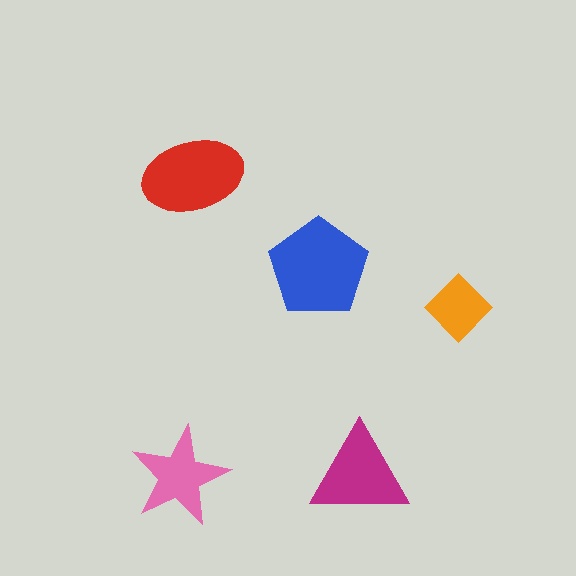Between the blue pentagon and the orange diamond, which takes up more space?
The blue pentagon.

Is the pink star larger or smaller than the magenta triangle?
Smaller.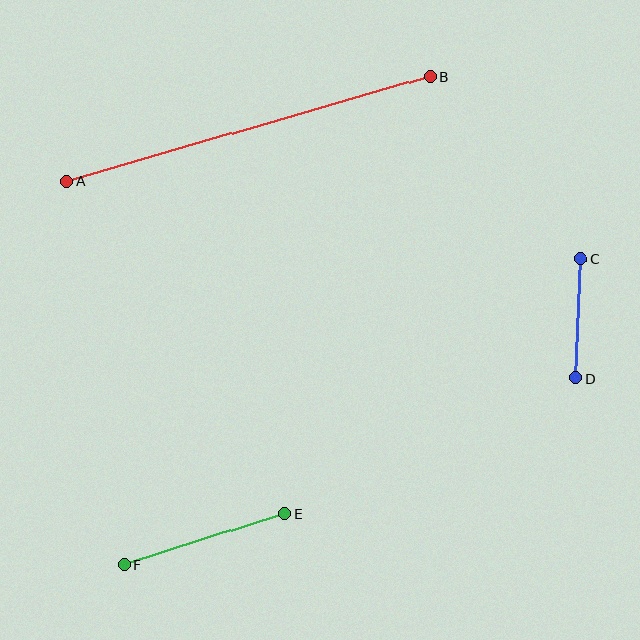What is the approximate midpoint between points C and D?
The midpoint is at approximately (578, 319) pixels.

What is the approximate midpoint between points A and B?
The midpoint is at approximately (249, 129) pixels.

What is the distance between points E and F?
The distance is approximately 169 pixels.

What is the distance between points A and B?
The distance is approximately 379 pixels.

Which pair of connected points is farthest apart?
Points A and B are farthest apart.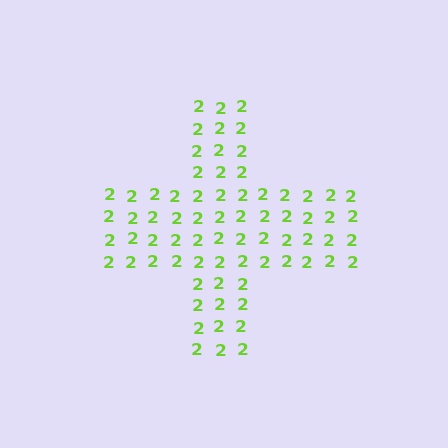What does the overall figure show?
The overall figure shows a cross.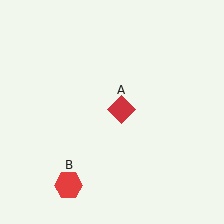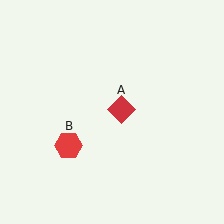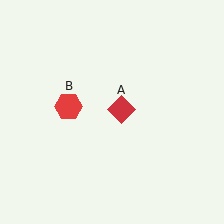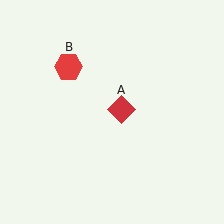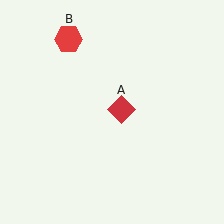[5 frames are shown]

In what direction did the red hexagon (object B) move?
The red hexagon (object B) moved up.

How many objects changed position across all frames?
1 object changed position: red hexagon (object B).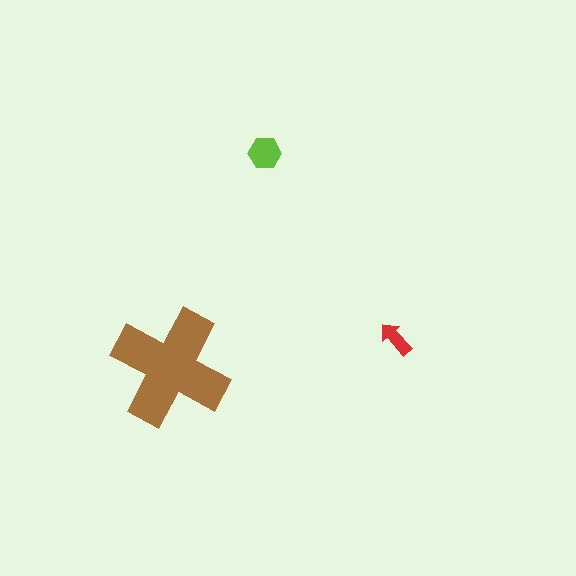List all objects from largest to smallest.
The brown cross, the lime hexagon, the red arrow.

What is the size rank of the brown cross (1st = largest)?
1st.